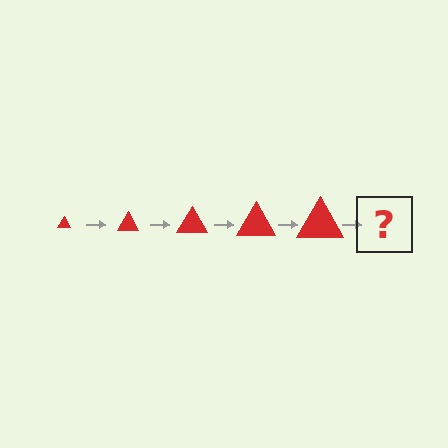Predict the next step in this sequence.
The next step is a red triangle, larger than the previous one.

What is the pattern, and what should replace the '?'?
The pattern is that the triangle gets progressively larger each step. The '?' should be a red triangle, larger than the previous one.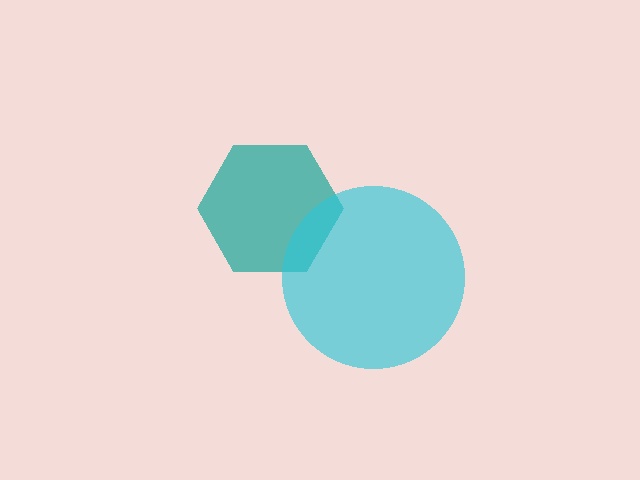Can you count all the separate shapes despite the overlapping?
Yes, there are 2 separate shapes.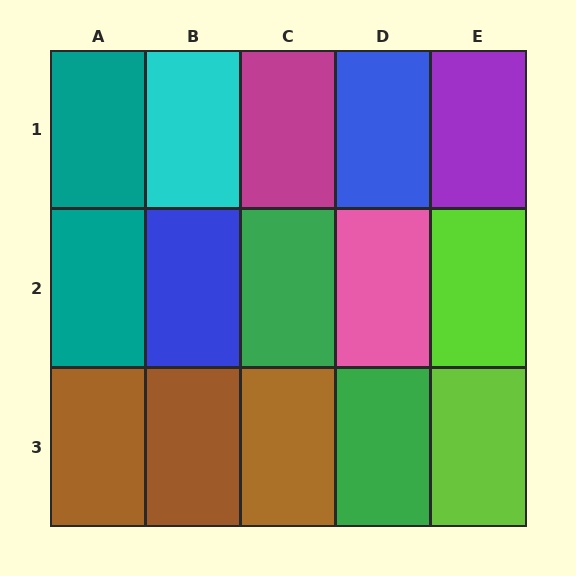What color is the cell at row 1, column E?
Purple.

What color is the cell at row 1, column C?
Magenta.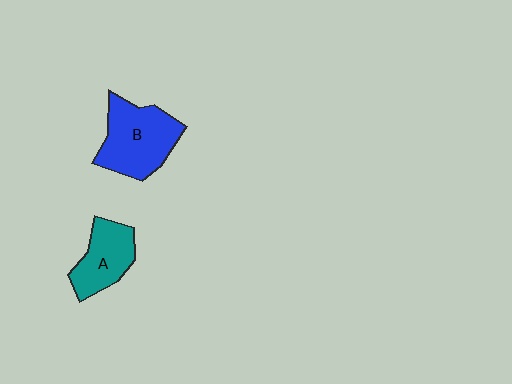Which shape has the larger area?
Shape B (blue).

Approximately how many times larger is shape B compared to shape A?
Approximately 1.4 times.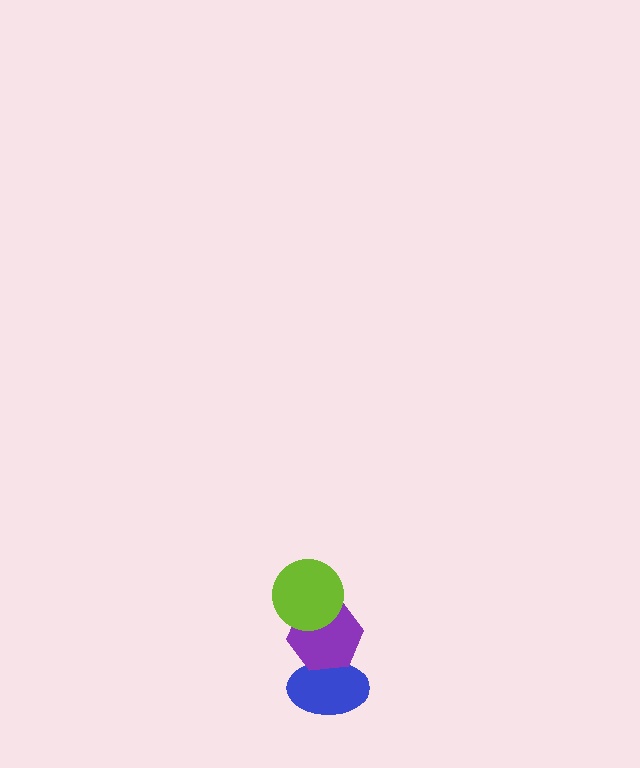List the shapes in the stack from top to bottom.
From top to bottom: the lime circle, the purple hexagon, the blue ellipse.